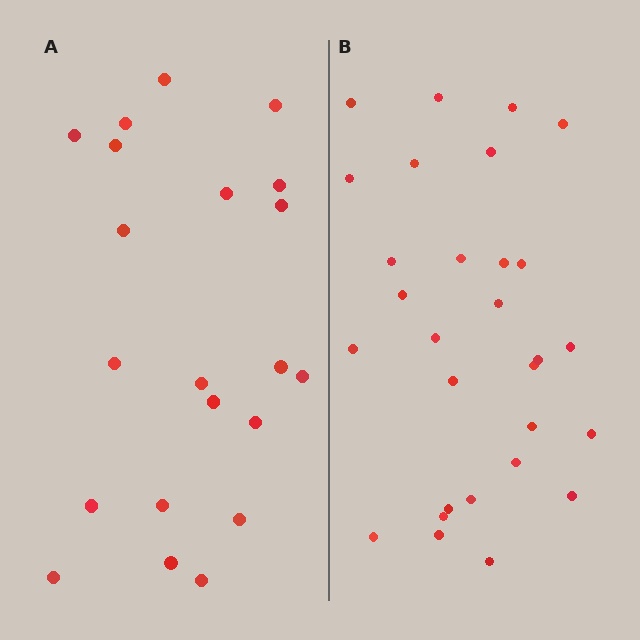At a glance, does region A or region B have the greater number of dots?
Region B (the right region) has more dots.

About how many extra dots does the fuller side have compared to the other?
Region B has roughly 8 or so more dots than region A.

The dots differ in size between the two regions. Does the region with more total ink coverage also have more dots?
No. Region A has more total ink coverage because its dots are larger, but region B actually contains more individual dots. Total area can be misleading — the number of items is what matters here.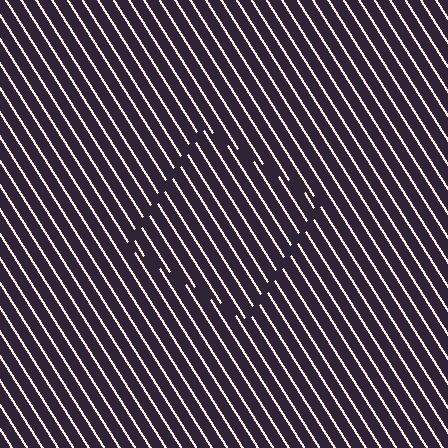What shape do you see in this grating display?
An illusory square. The interior of the shape contains the same grating, shifted by half a period — the contour is defined by the phase discontinuity where line-ends from the inner and outer gratings abut.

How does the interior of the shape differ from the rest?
The interior of the shape contains the same grating, shifted by half a period — the contour is defined by the phase discontinuity where line-ends from the inner and outer gratings abut.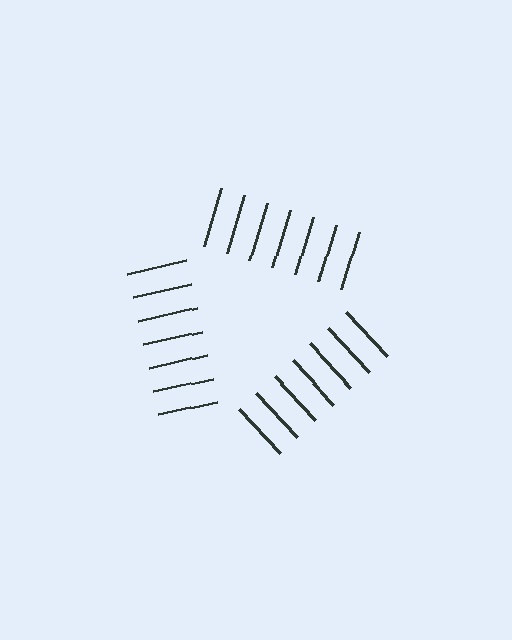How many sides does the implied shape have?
3 sides — the line-ends trace a triangle.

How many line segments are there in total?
21 — 7 along each of the 3 edges.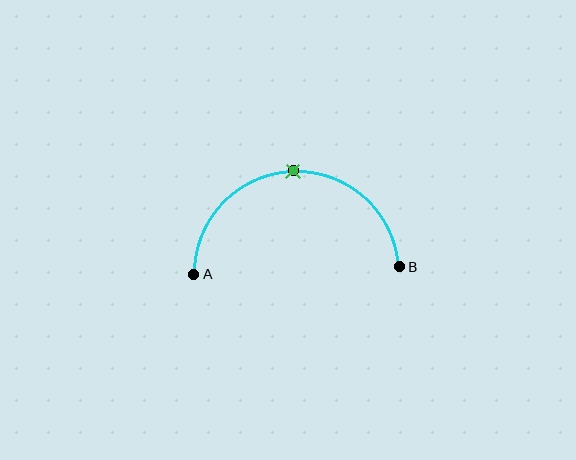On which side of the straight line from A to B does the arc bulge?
The arc bulges above the straight line connecting A and B.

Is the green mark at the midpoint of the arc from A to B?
Yes. The green mark lies on the arc at equal arc-length from both A and B — it is the arc midpoint.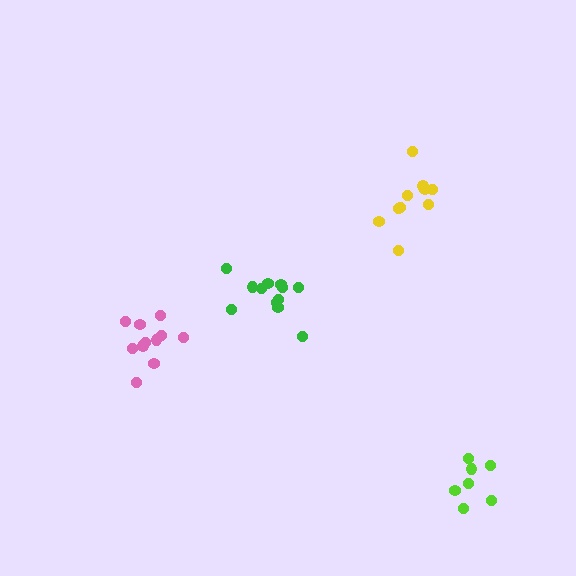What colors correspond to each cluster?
The clusters are colored: lime, yellow, green, pink.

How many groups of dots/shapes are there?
There are 4 groups.